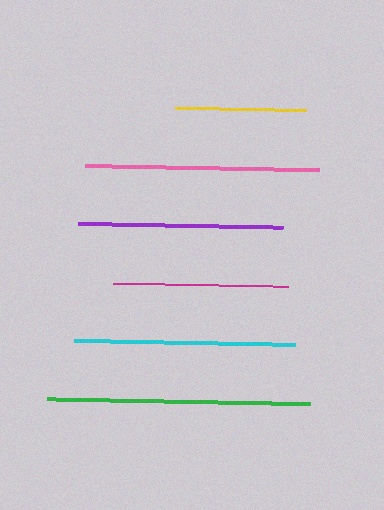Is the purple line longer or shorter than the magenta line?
The purple line is longer than the magenta line.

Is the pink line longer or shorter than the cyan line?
The pink line is longer than the cyan line.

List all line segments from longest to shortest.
From longest to shortest: green, pink, cyan, purple, magenta, yellow.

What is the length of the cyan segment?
The cyan segment is approximately 221 pixels long.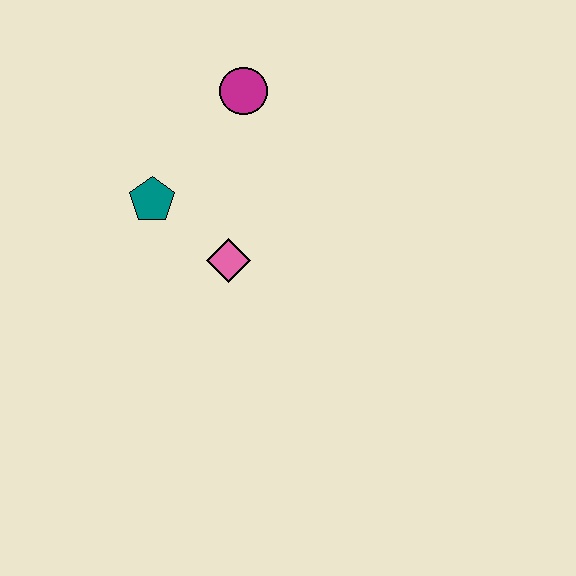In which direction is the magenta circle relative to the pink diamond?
The magenta circle is above the pink diamond.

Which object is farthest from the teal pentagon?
The magenta circle is farthest from the teal pentagon.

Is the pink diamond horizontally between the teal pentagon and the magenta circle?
Yes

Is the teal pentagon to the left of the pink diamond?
Yes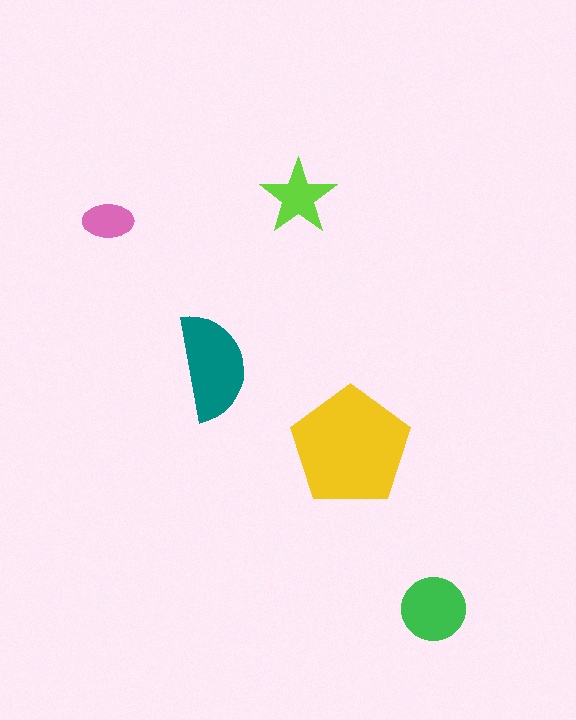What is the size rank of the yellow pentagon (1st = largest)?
1st.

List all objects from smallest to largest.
The pink ellipse, the lime star, the green circle, the teal semicircle, the yellow pentagon.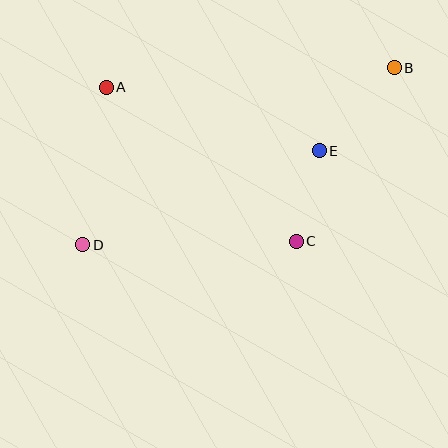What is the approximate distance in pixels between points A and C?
The distance between A and C is approximately 244 pixels.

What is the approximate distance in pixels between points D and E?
The distance between D and E is approximately 255 pixels.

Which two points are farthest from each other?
Points B and D are farthest from each other.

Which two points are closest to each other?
Points C and E are closest to each other.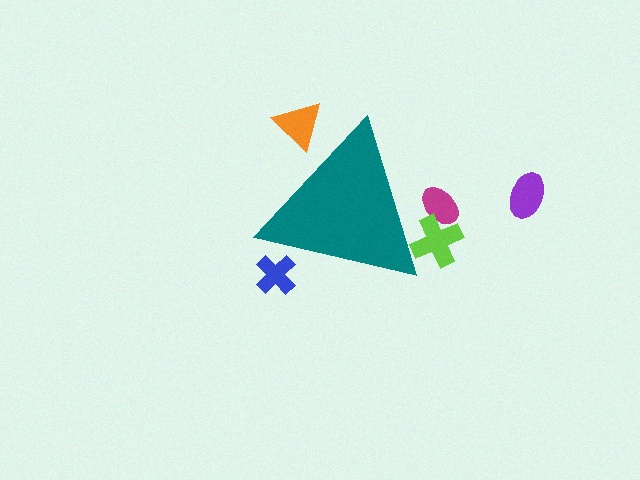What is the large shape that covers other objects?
A teal triangle.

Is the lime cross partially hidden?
Yes, the lime cross is partially hidden behind the teal triangle.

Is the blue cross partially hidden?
Yes, the blue cross is partially hidden behind the teal triangle.